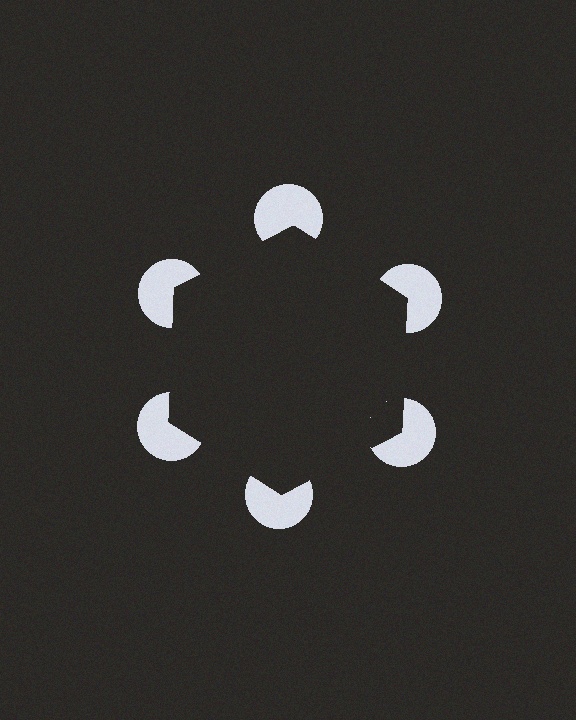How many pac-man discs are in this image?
There are 6 — one at each vertex of the illusory hexagon.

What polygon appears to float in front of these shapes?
An illusory hexagon — its edges are inferred from the aligned wedge cuts in the pac-man discs, not physically drawn.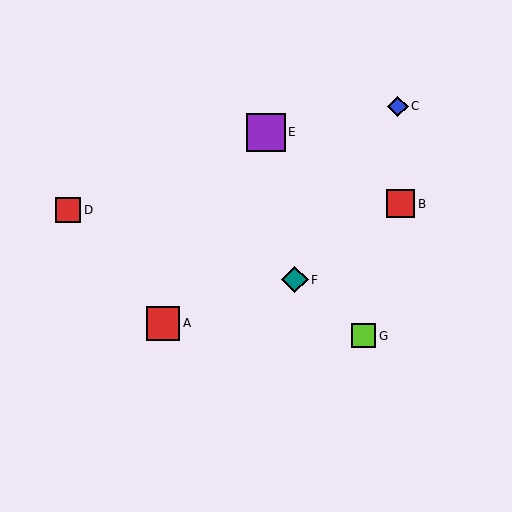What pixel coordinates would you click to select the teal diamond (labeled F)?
Click at (295, 280) to select the teal diamond F.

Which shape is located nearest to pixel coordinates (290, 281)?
The teal diamond (labeled F) at (295, 280) is nearest to that location.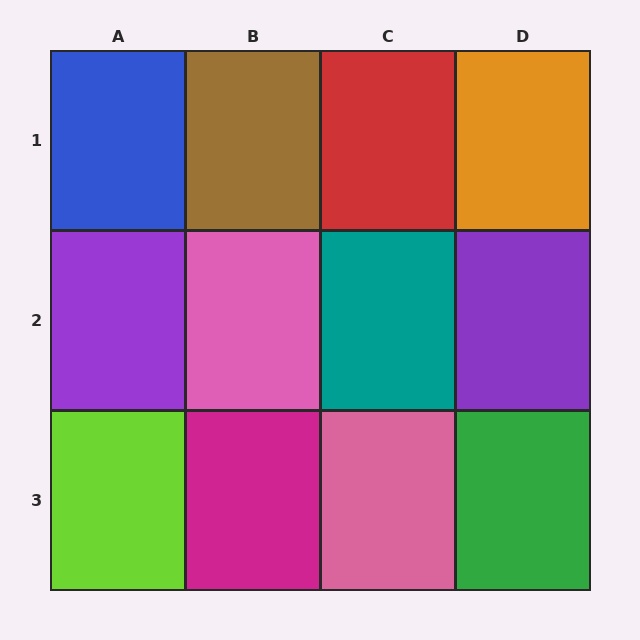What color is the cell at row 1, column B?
Brown.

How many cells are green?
1 cell is green.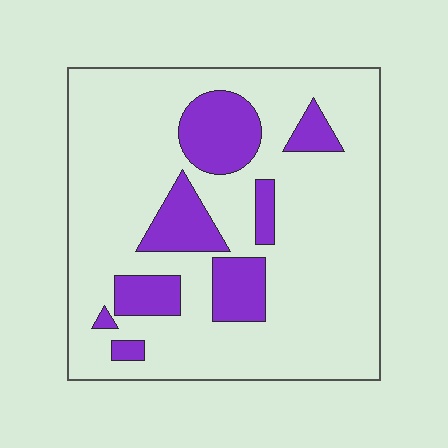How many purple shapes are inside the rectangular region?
8.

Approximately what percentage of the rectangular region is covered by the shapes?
Approximately 20%.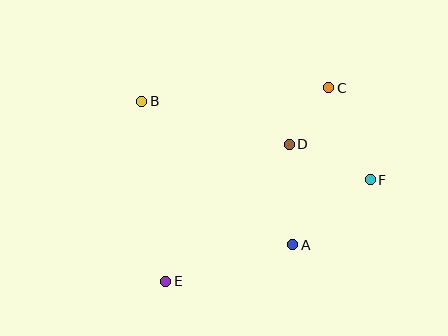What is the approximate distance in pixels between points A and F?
The distance between A and F is approximately 101 pixels.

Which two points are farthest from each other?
Points C and E are farthest from each other.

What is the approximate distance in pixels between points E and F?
The distance between E and F is approximately 228 pixels.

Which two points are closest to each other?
Points C and D are closest to each other.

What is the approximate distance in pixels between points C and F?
The distance between C and F is approximately 101 pixels.